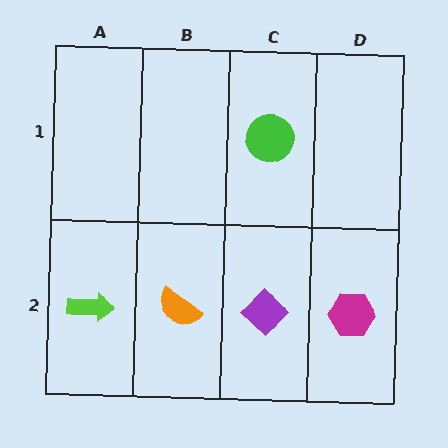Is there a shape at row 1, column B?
No, that cell is empty.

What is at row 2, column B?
An orange semicircle.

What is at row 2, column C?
A purple diamond.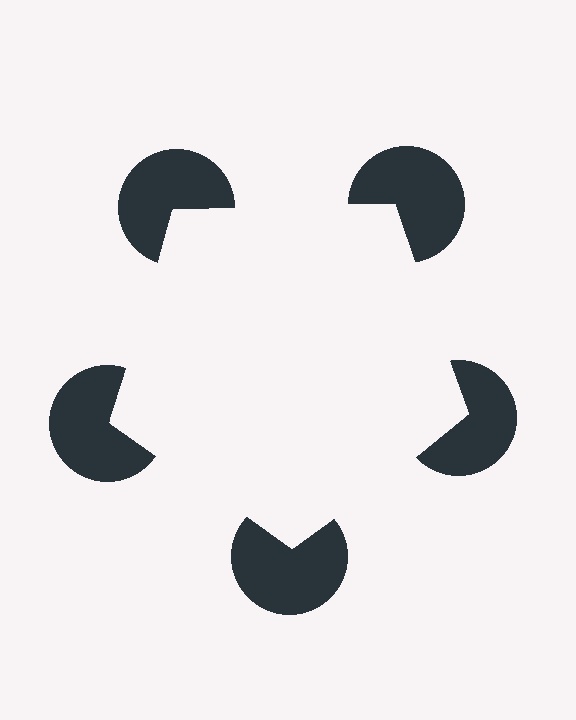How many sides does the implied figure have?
5 sides.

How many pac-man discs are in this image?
There are 5 — one at each vertex of the illusory pentagon.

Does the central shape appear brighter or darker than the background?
It typically appears slightly brighter than the background, even though no actual brightness change is drawn.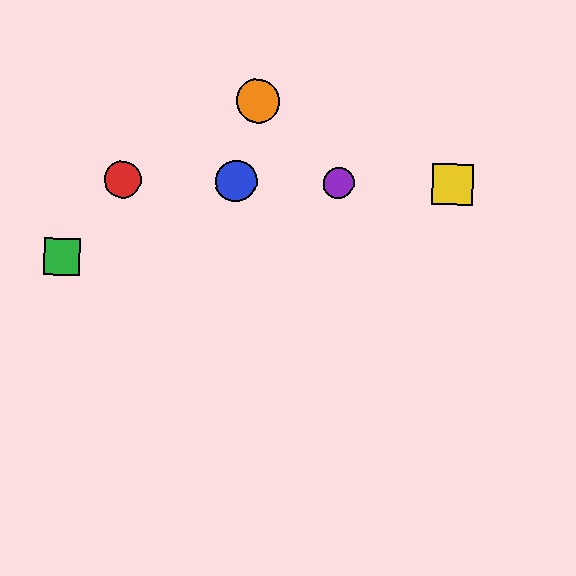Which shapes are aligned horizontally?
The red circle, the blue circle, the yellow square, the purple circle are aligned horizontally.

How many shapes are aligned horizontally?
4 shapes (the red circle, the blue circle, the yellow square, the purple circle) are aligned horizontally.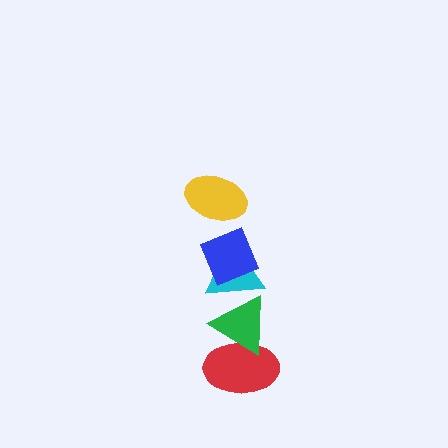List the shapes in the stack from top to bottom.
From top to bottom: the yellow ellipse, the blue diamond, the cyan triangle, the green triangle, the red ellipse.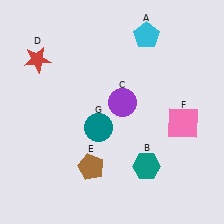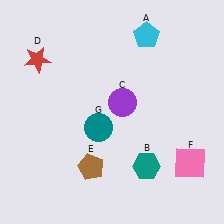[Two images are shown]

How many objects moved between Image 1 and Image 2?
1 object moved between the two images.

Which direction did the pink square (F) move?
The pink square (F) moved down.